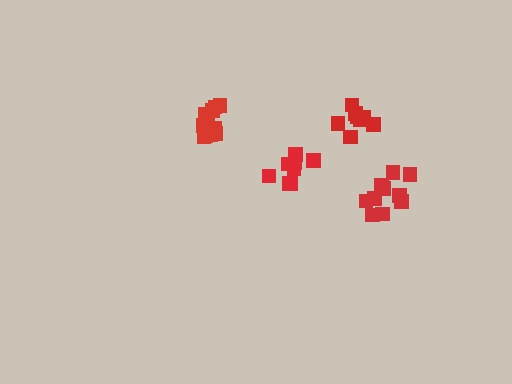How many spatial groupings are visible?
There are 4 spatial groupings.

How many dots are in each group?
Group 1: 10 dots, Group 2: 11 dots, Group 3: 8 dots, Group 4: 8 dots (37 total).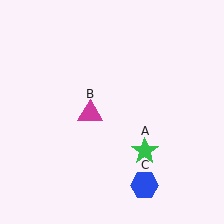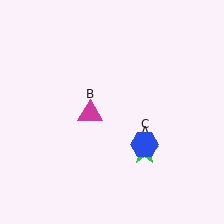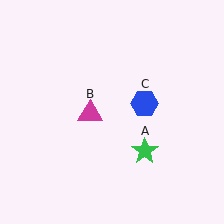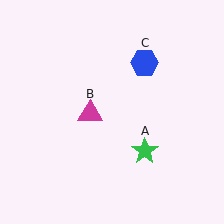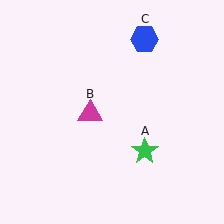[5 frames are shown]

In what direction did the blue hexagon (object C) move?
The blue hexagon (object C) moved up.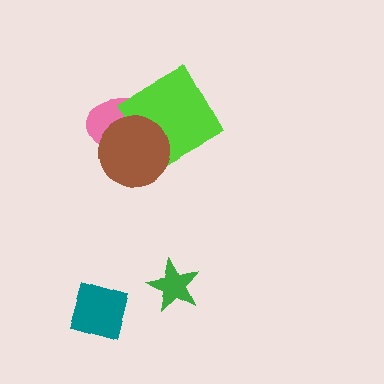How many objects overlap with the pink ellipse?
2 objects overlap with the pink ellipse.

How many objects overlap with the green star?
0 objects overlap with the green star.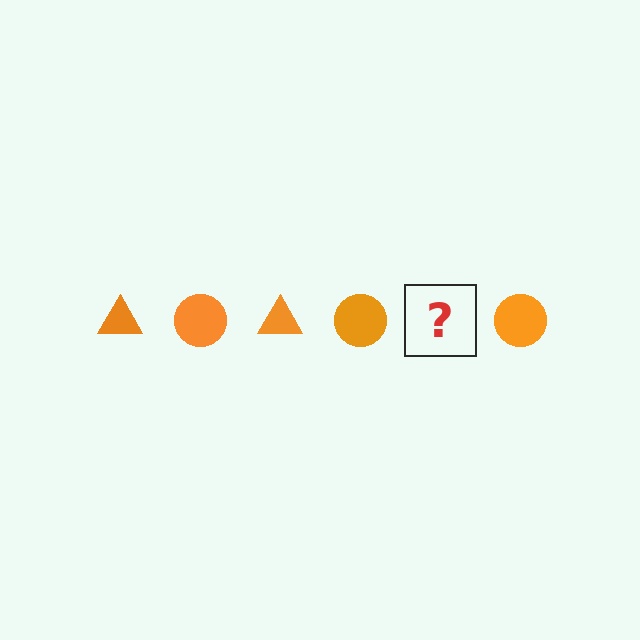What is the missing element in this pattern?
The missing element is an orange triangle.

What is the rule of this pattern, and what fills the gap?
The rule is that the pattern cycles through triangle, circle shapes in orange. The gap should be filled with an orange triangle.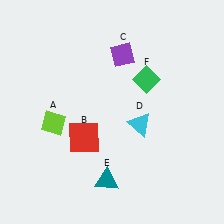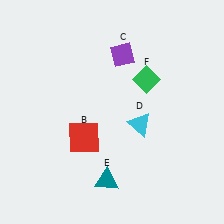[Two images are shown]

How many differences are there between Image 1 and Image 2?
There is 1 difference between the two images.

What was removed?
The lime diamond (A) was removed in Image 2.